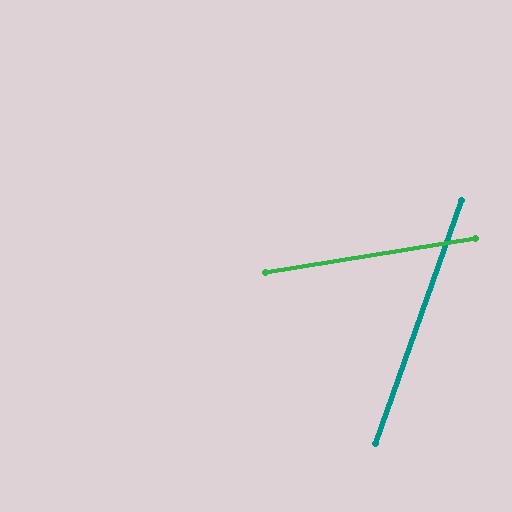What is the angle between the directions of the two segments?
Approximately 61 degrees.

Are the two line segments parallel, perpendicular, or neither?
Neither parallel nor perpendicular — they differ by about 61°.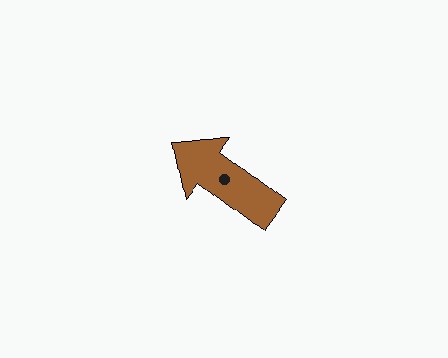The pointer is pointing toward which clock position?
Roughly 10 o'clock.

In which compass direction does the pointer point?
Northwest.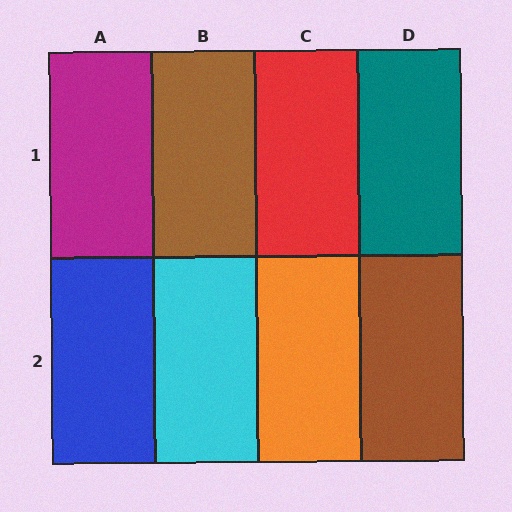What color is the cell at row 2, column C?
Orange.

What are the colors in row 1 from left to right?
Magenta, brown, red, teal.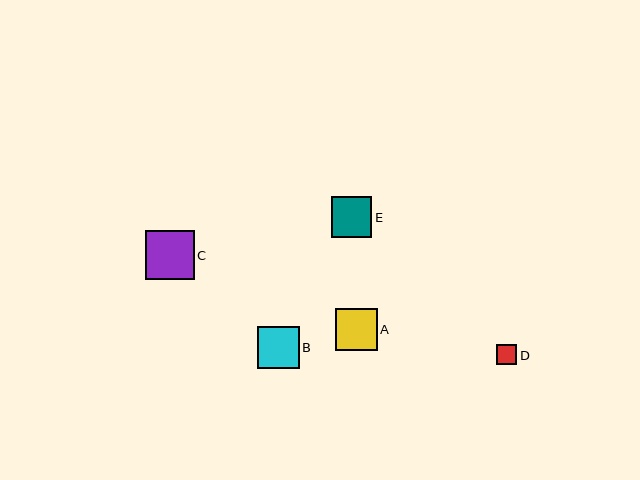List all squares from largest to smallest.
From largest to smallest: C, A, B, E, D.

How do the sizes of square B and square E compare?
Square B and square E are approximately the same size.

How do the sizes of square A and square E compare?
Square A and square E are approximately the same size.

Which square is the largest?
Square C is the largest with a size of approximately 49 pixels.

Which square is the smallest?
Square D is the smallest with a size of approximately 21 pixels.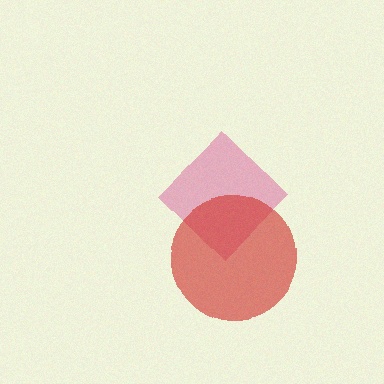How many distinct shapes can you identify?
There are 2 distinct shapes: a pink diamond, a red circle.